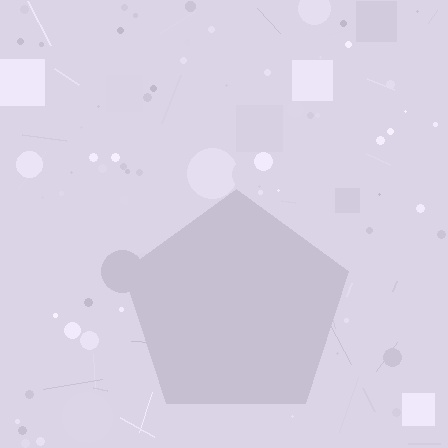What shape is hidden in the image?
A pentagon is hidden in the image.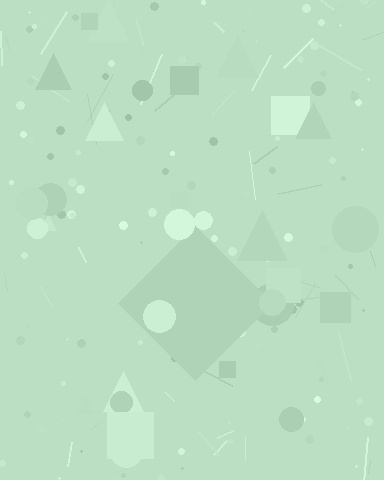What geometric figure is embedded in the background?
A diamond is embedded in the background.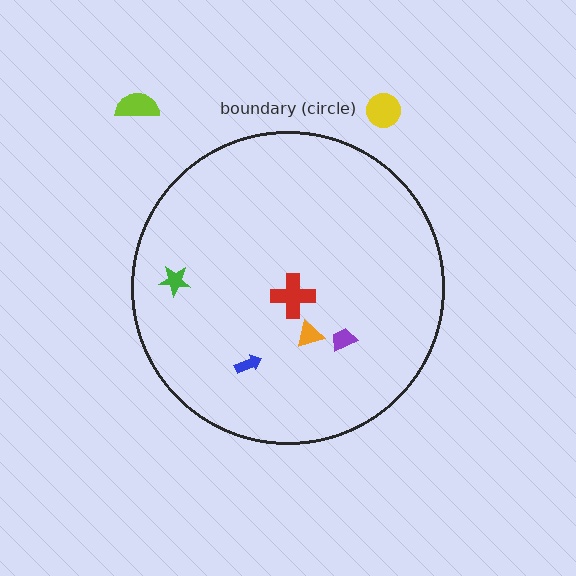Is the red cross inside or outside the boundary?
Inside.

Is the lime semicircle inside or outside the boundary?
Outside.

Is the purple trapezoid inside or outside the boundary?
Inside.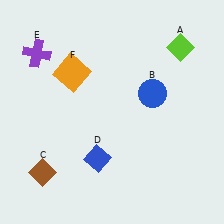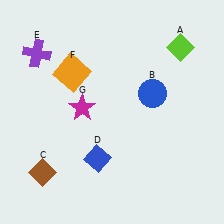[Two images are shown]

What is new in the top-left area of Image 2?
A magenta star (G) was added in the top-left area of Image 2.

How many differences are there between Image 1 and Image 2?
There is 1 difference between the two images.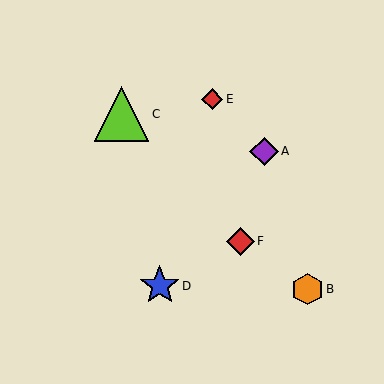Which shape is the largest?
The lime triangle (labeled C) is the largest.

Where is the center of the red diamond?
The center of the red diamond is at (240, 241).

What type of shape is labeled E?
Shape E is a red diamond.